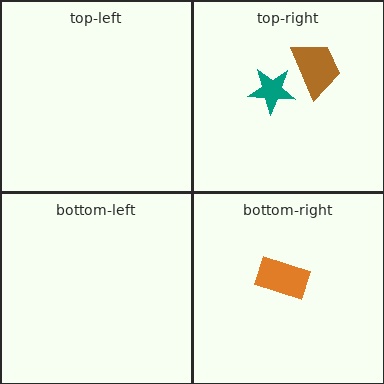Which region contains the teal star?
The top-right region.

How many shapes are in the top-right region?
2.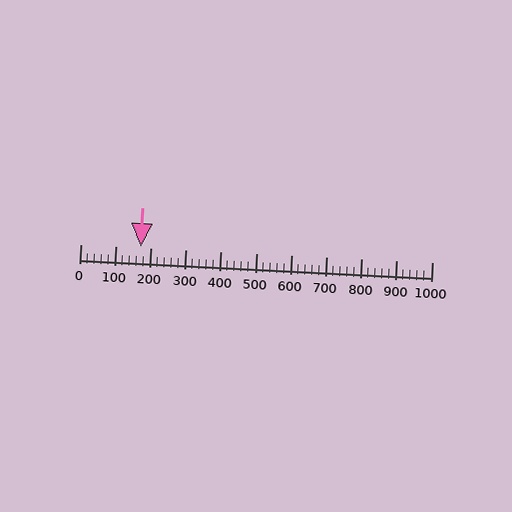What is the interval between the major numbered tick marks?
The major tick marks are spaced 100 units apart.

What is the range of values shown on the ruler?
The ruler shows values from 0 to 1000.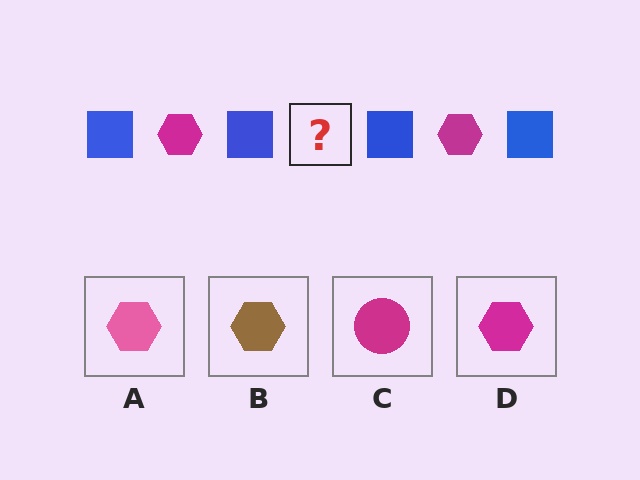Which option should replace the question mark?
Option D.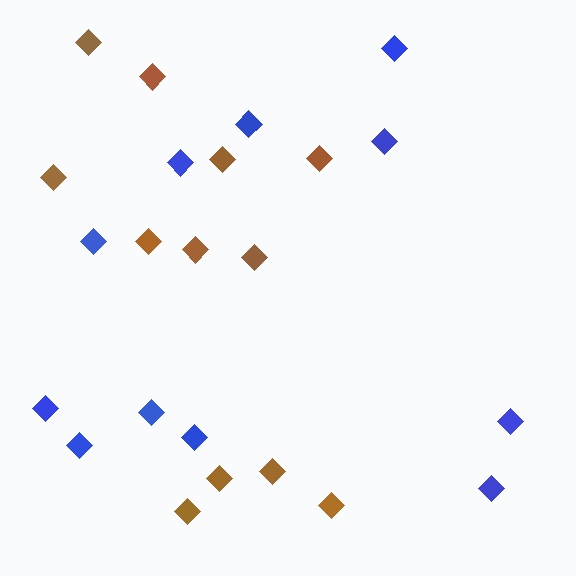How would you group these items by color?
There are 2 groups: one group of brown diamonds (12) and one group of blue diamonds (11).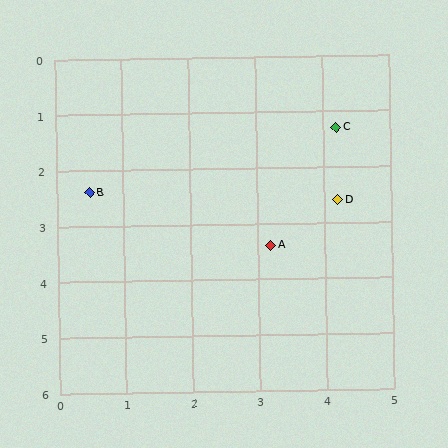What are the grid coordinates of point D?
Point D is at approximately (4.2, 2.6).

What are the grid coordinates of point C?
Point C is at approximately (4.2, 1.3).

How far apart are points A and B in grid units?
Points A and B are about 2.9 grid units apart.